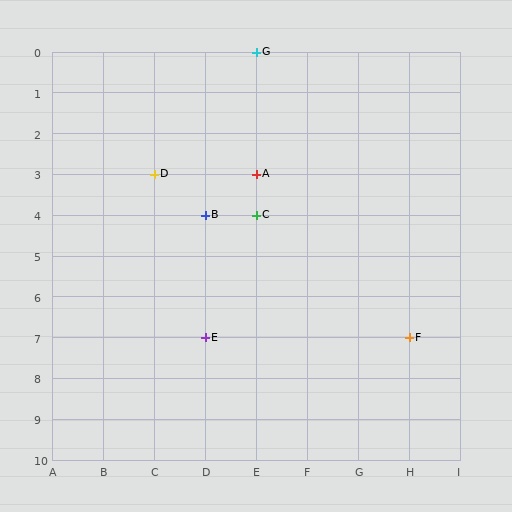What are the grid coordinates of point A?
Point A is at grid coordinates (E, 3).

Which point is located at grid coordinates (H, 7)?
Point F is at (H, 7).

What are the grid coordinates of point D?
Point D is at grid coordinates (C, 3).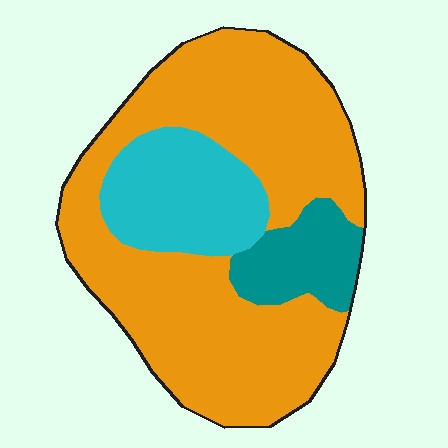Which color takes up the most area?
Orange, at roughly 70%.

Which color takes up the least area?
Teal, at roughly 10%.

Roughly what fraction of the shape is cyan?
Cyan covers 19% of the shape.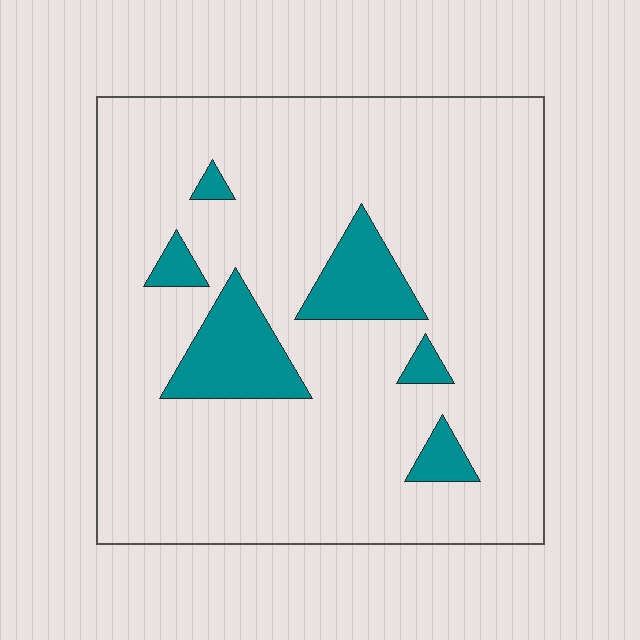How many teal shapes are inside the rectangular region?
6.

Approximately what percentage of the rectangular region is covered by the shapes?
Approximately 15%.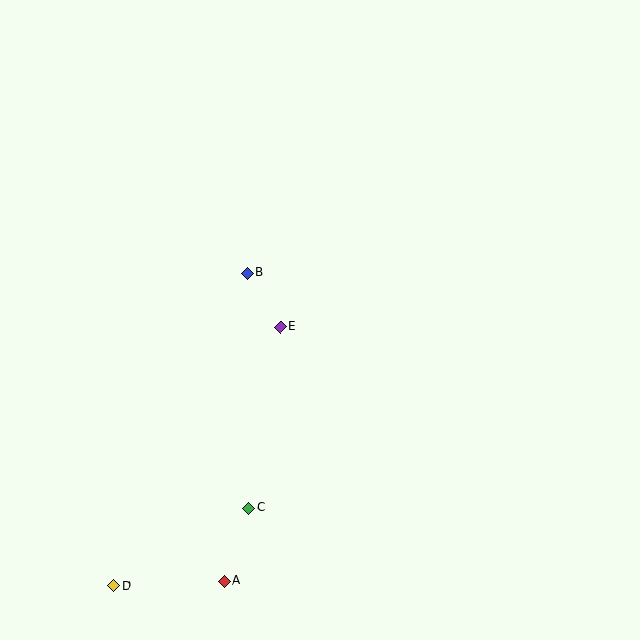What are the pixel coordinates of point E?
Point E is at (280, 327).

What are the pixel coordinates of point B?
Point B is at (247, 273).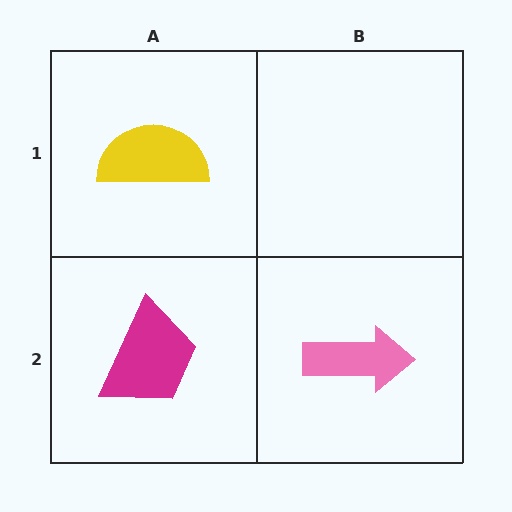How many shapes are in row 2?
2 shapes.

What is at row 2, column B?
A pink arrow.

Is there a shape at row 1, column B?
No, that cell is empty.